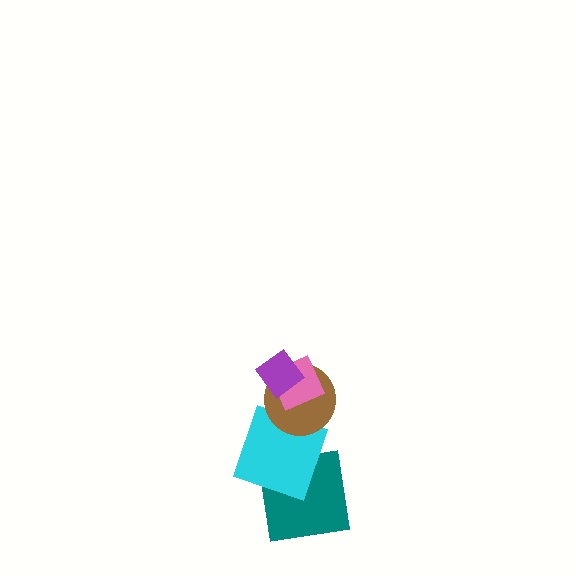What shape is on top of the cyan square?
The brown circle is on top of the cyan square.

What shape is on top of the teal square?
The cyan square is on top of the teal square.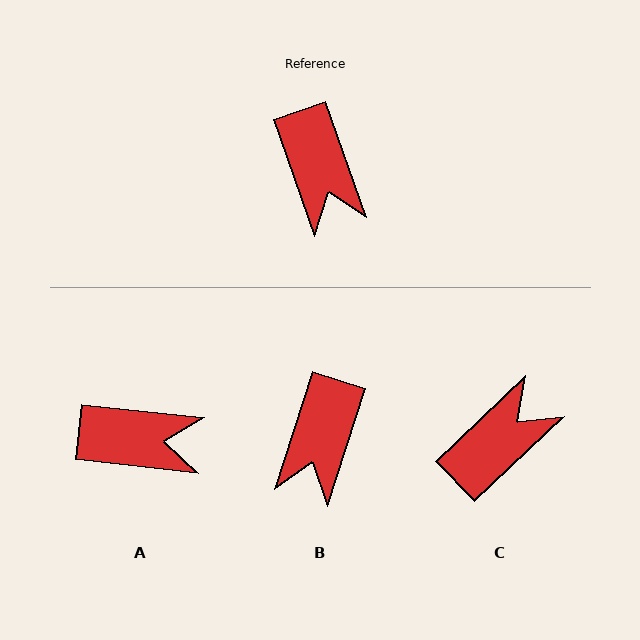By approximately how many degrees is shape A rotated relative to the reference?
Approximately 64 degrees counter-clockwise.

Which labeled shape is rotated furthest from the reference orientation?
C, about 114 degrees away.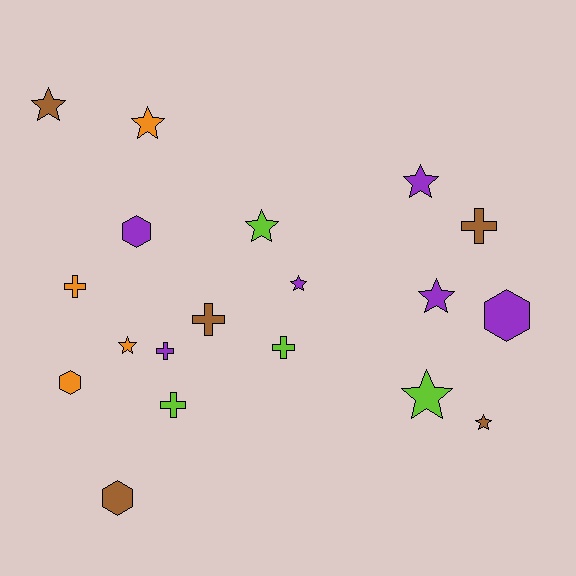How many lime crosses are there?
There are 2 lime crosses.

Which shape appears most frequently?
Star, with 9 objects.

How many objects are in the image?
There are 19 objects.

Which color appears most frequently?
Purple, with 6 objects.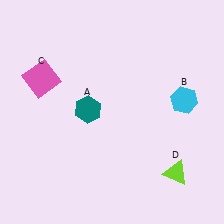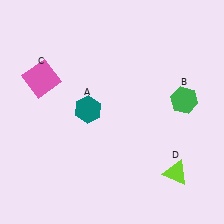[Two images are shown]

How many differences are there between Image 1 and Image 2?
There is 1 difference between the two images.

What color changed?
The hexagon (B) changed from cyan in Image 1 to green in Image 2.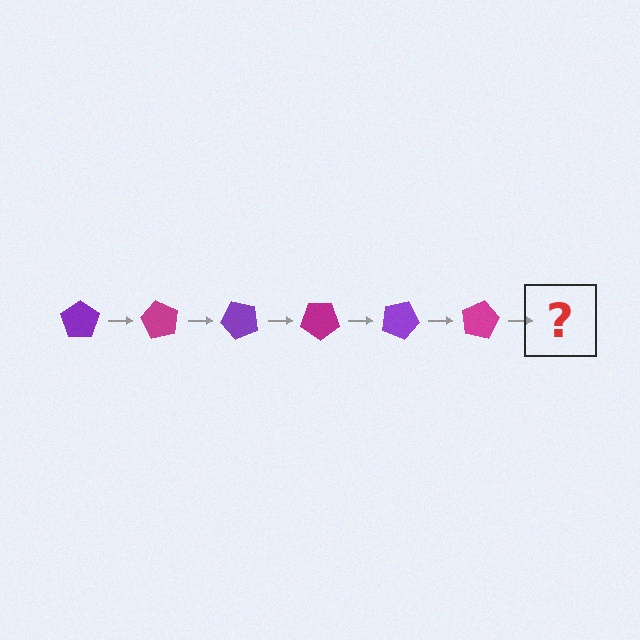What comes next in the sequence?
The next element should be a purple pentagon, rotated 360 degrees from the start.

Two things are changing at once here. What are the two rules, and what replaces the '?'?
The two rules are that it rotates 60 degrees each step and the color cycles through purple and magenta. The '?' should be a purple pentagon, rotated 360 degrees from the start.